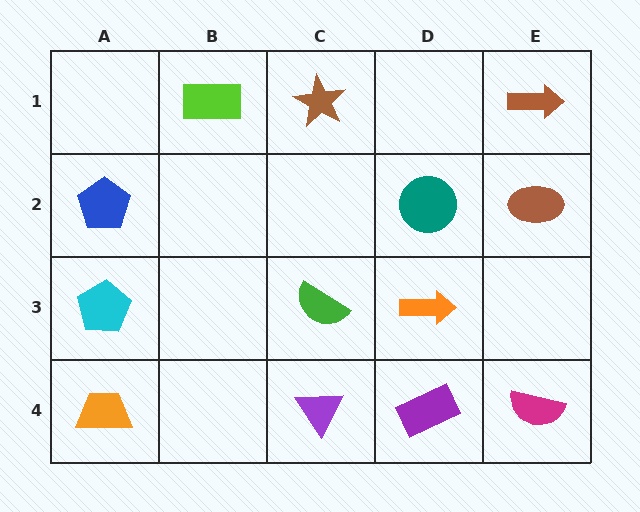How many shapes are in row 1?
3 shapes.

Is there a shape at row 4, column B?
No, that cell is empty.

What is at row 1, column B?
A lime rectangle.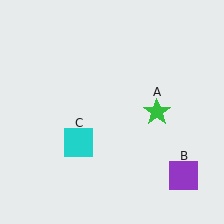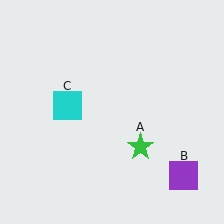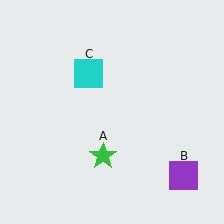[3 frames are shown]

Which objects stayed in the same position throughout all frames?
Purple square (object B) remained stationary.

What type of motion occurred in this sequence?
The green star (object A), cyan square (object C) rotated clockwise around the center of the scene.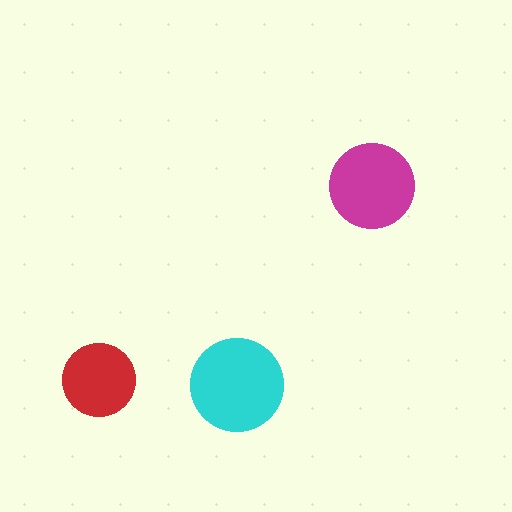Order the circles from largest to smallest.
the cyan one, the magenta one, the red one.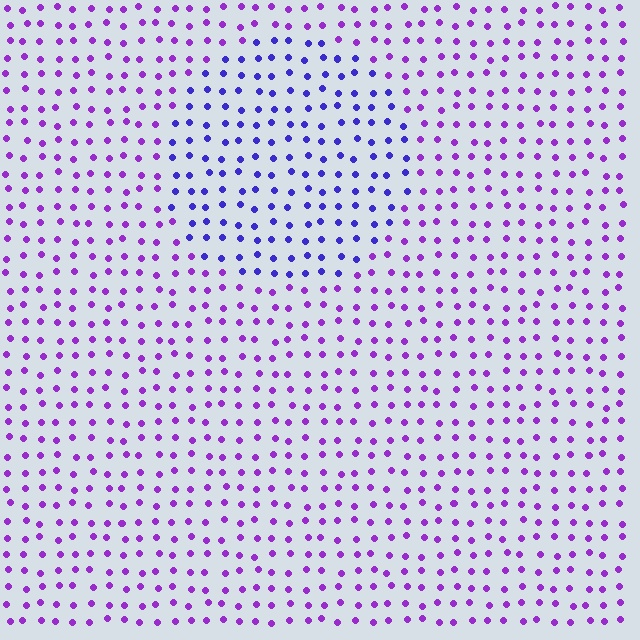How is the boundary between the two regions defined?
The boundary is defined purely by a slight shift in hue (about 35 degrees). Spacing, size, and orientation are identical on both sides.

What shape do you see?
I see a circle.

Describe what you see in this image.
The image is filled with small purple elements in a uniform arrangement. A circle-shaped region is visible where the elements are tinted to a slightly different hue, forming a subtle color boundary.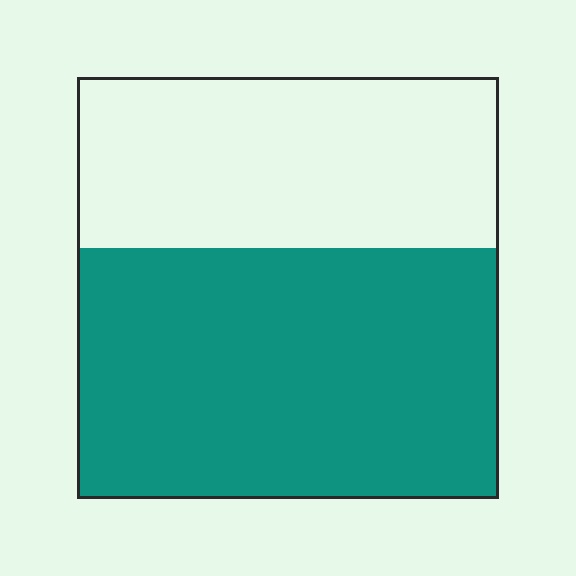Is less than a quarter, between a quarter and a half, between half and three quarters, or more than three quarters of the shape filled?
Between half and three quarters.